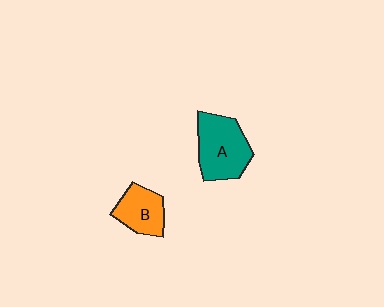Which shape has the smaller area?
Shape B (orange).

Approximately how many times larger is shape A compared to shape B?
Approximately 1.5 times.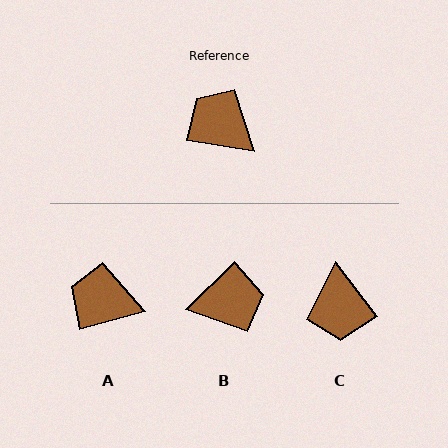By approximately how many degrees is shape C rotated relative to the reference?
Approximately 136 degrees counter-clockwise.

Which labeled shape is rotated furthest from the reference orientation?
C, about 136 degrees away.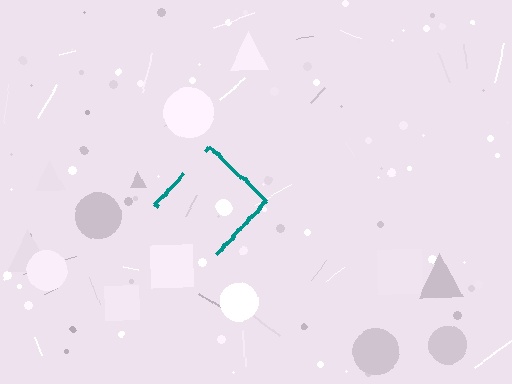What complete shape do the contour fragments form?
The contour fragments form a diamond.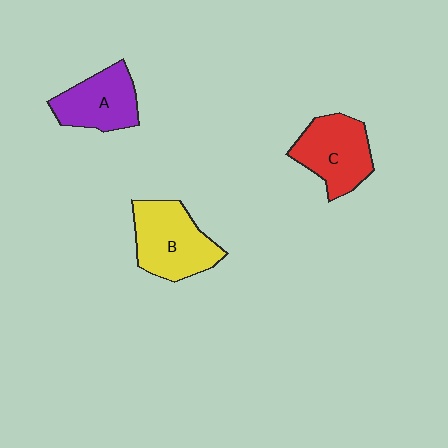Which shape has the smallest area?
Shape A (purple).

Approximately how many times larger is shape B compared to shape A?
Approximately 1.2 times.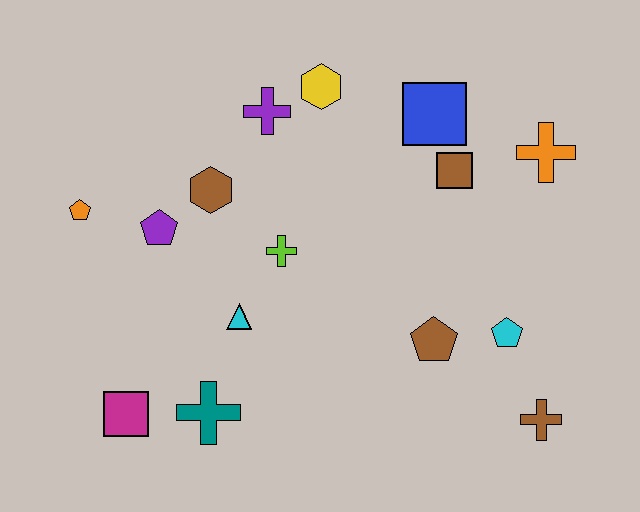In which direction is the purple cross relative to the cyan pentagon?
The purple cross is to the left of the cyan pentagon.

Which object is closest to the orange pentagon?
The purple pentagon is closest to the orange pentagon.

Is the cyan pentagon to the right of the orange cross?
No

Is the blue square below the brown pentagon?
No